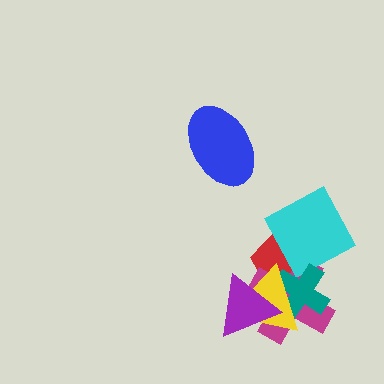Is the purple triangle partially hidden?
No, no other shape covers it.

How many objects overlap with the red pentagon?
5 objects overlap with the red pentagon.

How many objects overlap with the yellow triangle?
4 objects overlap with the yellow triangle.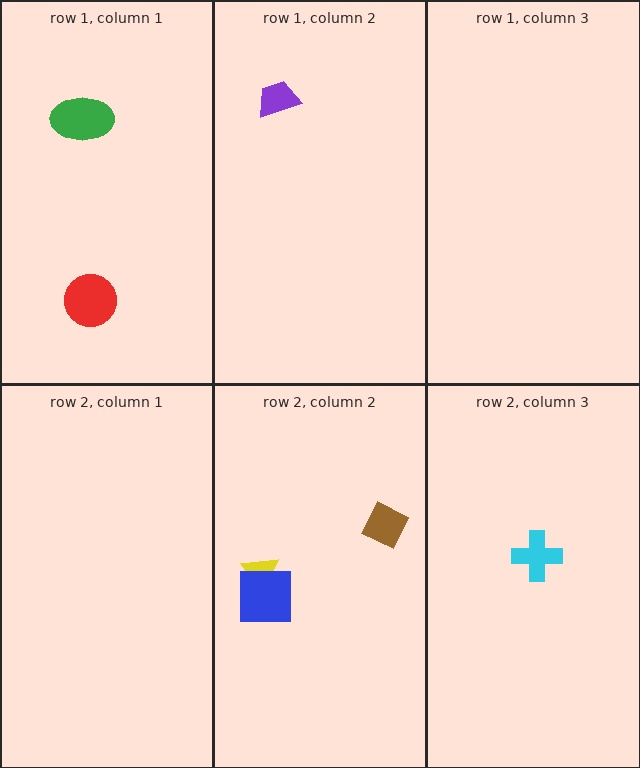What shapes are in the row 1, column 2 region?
The purple trapezoid.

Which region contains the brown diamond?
The row 2, column 2 region.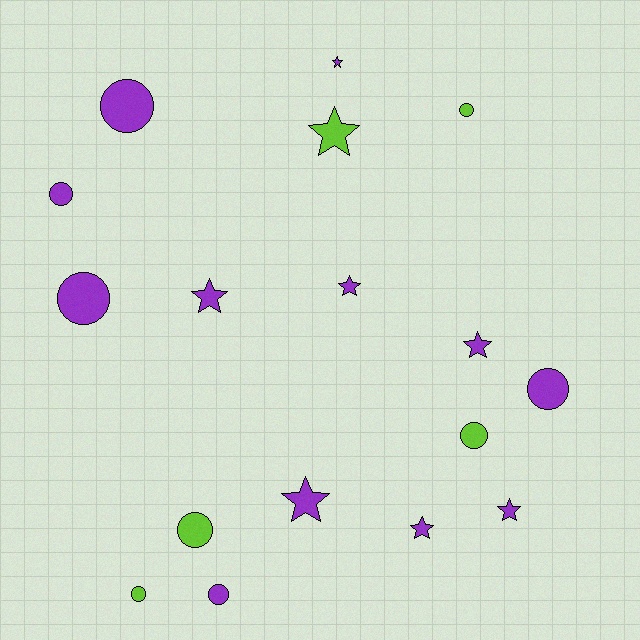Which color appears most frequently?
Purple, with 12 objects.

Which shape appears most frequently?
Circle, with 9 objects.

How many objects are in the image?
There are 17 objects.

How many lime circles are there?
There are 4 lime circles.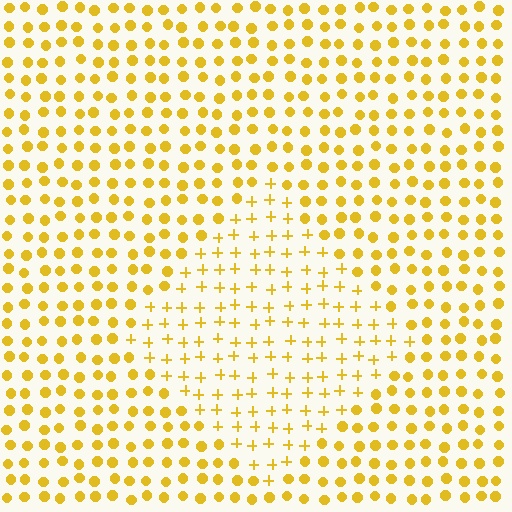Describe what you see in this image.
The image is filled with small yellow elements arranged in a uniform grid. A diamond-shaped region contains plus signs, while the surrounding area contains circles. The boundary is defined purely by the change in element shape.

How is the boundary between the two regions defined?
The boundary is defined by a change in element shape: plus signs inside vs. circles outside. All elements share the same color and spacing.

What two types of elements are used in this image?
The image uses plus signs inside the diamond region and circles outside it.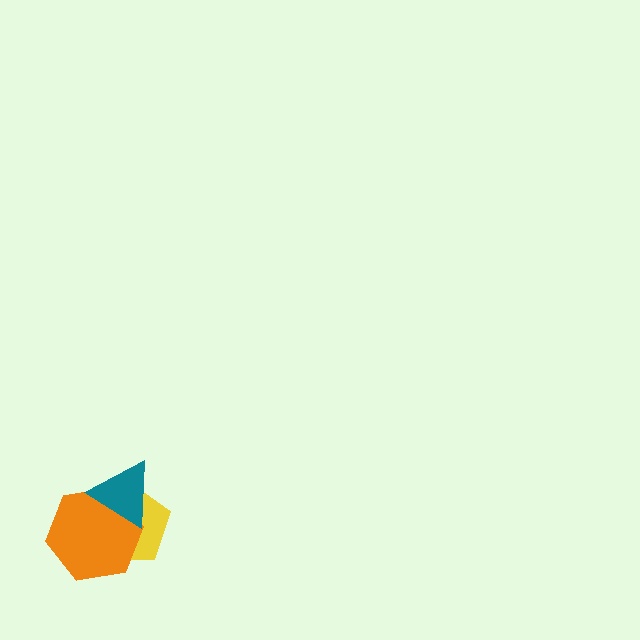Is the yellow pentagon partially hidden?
Yes, it is partially covered by another shape.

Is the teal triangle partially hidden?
No, no other shape covers it.